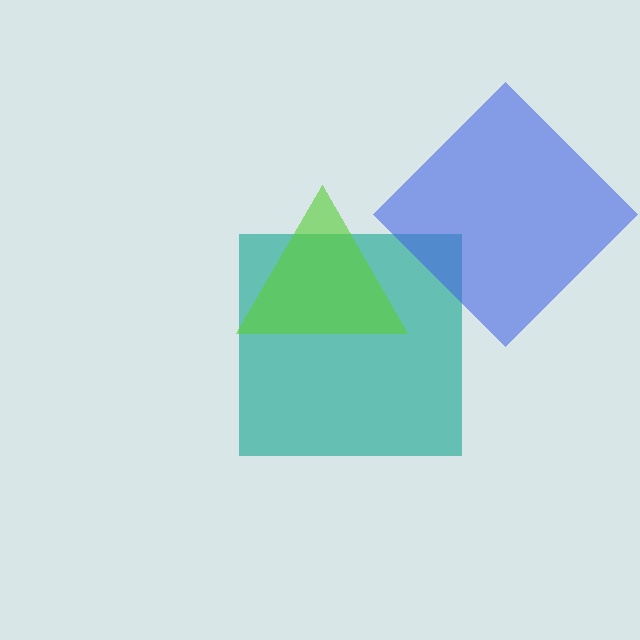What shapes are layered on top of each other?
The layered shapes are: a teal square, a lime triangle, a blue diamond.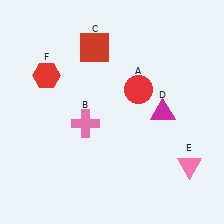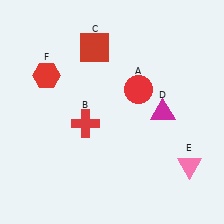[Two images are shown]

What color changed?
The cross (B) changed from pink in Image 1 to red in Image 2.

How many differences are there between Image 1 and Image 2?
There is 1 difference between the two images.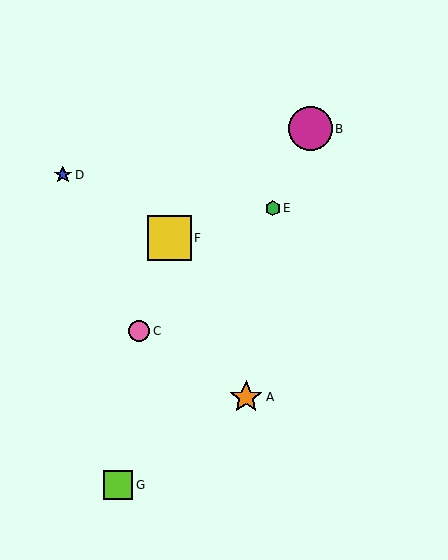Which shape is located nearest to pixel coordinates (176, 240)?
The yellow square (labeled F) at (169, 238) is nearest to that location.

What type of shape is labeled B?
Shape B is a magenta circle.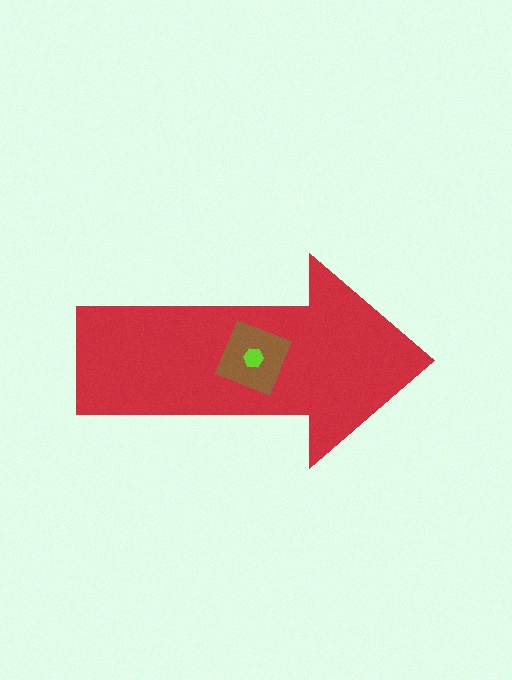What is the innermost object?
The lime hexagon.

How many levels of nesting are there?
3.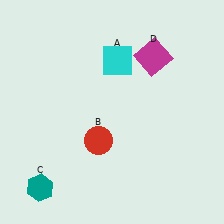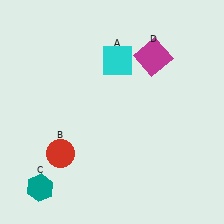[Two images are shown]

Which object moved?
The red circle (B) moved left.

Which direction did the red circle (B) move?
The red circle (B) moved left.